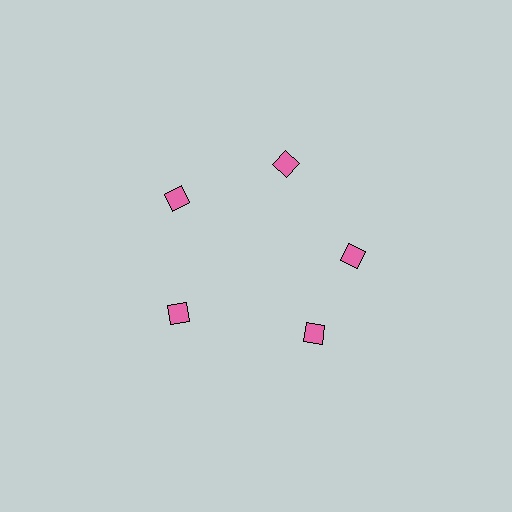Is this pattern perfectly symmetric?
No. The 5 pink squares are arranged in a ring, but one element near the 5 o'clock position is rotated out of alignment along the ring, breaking the 5-fold rotational symmetry.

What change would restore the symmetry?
The symmetry would be restored by rotating it back into even spacing with its neighbors so that all 5 squares sit at equal angles and equal distance from the center.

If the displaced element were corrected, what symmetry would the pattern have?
It would have 5-fold rotational symmetry — the pattern would map onto itself every 72 degrees.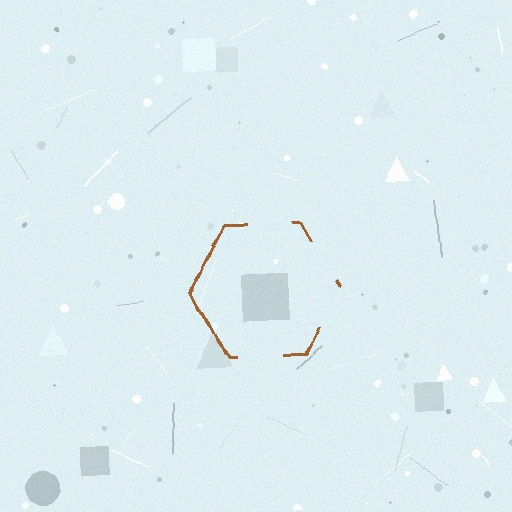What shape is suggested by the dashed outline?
The dashed outline suggests a hexagon.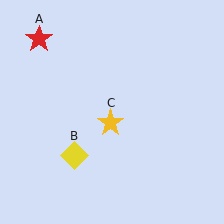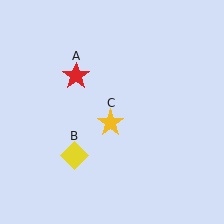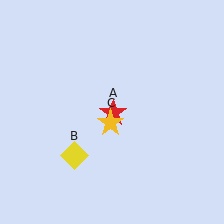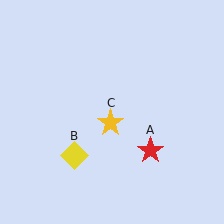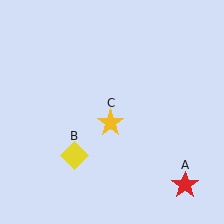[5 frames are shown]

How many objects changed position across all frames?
1 object changed position: red star (object A).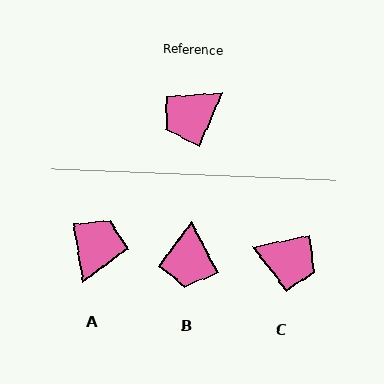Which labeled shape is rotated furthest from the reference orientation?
A, about 148 degrees away.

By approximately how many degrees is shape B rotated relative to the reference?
Approximately 50 degrees counter-clockwise.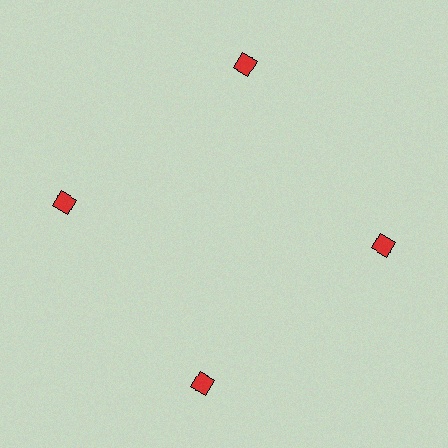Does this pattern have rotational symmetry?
Yes, this pattern has 4-fold rotational symmetry. It looks the same after rotating 90 degrees around the center.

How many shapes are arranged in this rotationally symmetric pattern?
There are 8 shapes, arranged in 4 groups of 2.